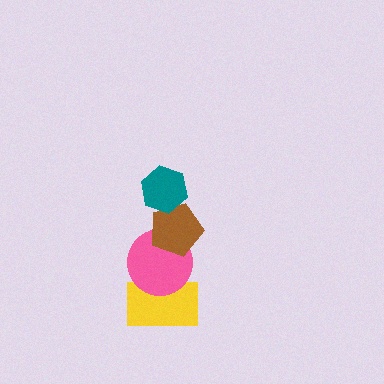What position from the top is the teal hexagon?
The teal hexagon is 1st from the top.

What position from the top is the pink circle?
The pink circle is 3rd from the top.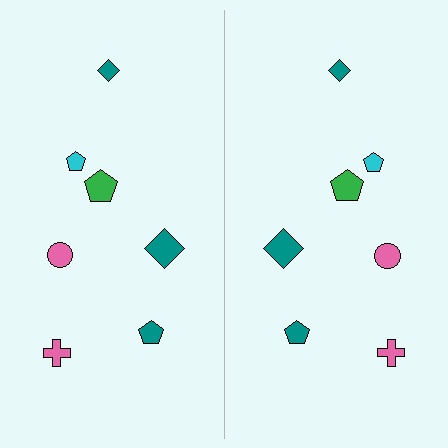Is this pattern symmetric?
Yes, this pattern has bilateral (reflection) symmetry.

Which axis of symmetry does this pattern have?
The pattern has a vertical axis of symmetry running through the center of the image.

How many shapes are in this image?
There are 14 shapes in this image.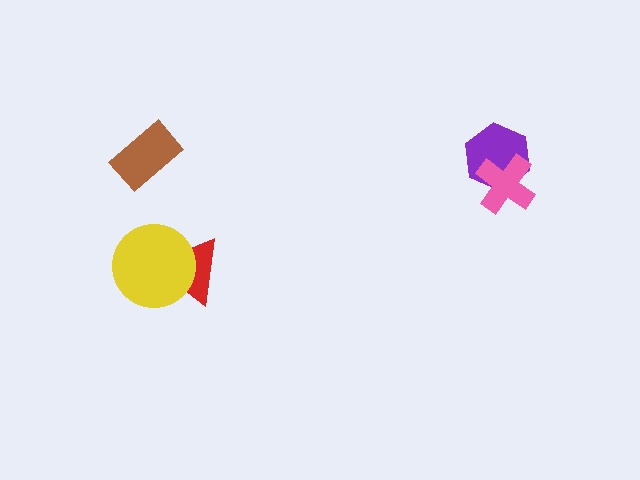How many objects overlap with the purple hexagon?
1 object overlaps with the purple hexagon.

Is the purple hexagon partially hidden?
Yes, it is partially covered by another shape.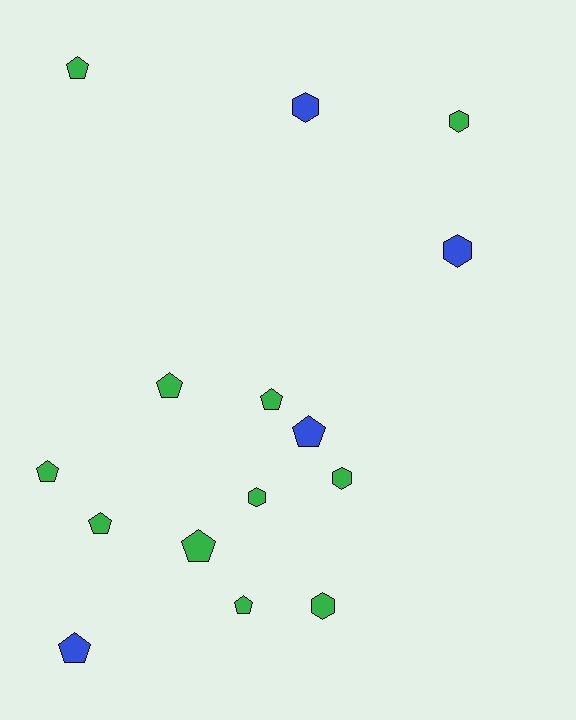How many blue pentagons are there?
There are 2 blue pentagons.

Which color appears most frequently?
Green, with 11 objects.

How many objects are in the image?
There are 15 objects.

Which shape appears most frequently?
Pentagon, with 9 objects.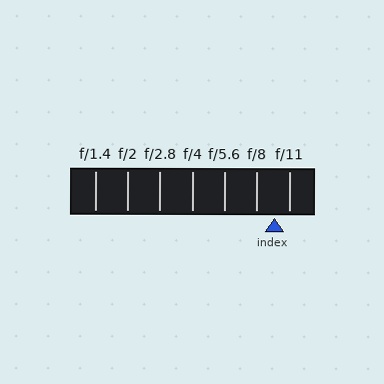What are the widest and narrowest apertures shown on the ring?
The widest aperture shown is f/1.4 and the narrowest is f/11.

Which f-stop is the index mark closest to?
The index mark is closest to f/11.